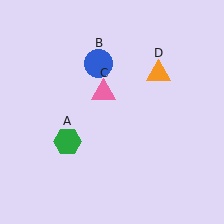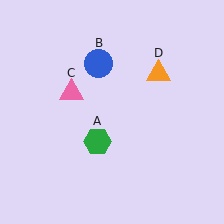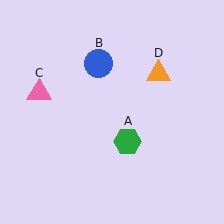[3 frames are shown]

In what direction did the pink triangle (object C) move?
The pink triangle (object C) moved left.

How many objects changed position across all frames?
2 objects changed position: green hexagon (object A), pink triangle (object C).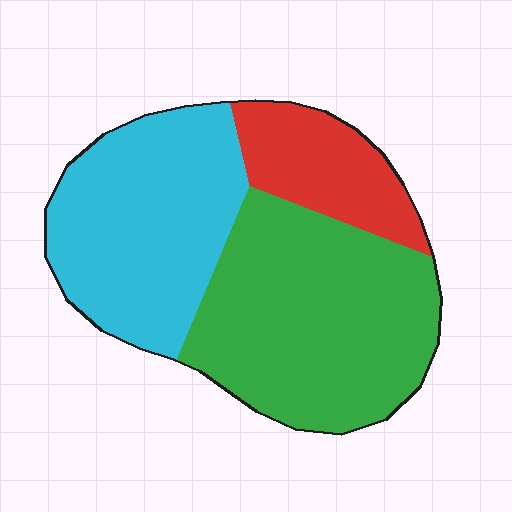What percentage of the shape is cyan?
Cyan takes up between a third and a half of the shape.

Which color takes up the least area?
Red, at roughly 15%.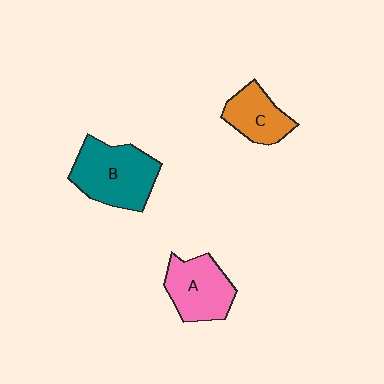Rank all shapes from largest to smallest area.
From largest to smallest: B (teal), A (pink), C (orange).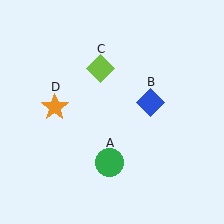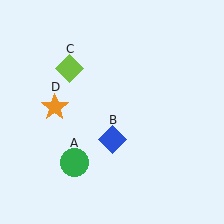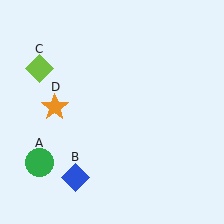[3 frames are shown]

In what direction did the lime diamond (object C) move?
The lime diamond (object C) moved left.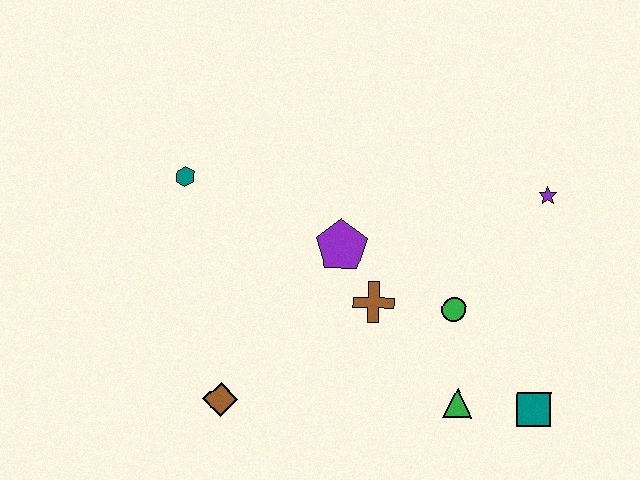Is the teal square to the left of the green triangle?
No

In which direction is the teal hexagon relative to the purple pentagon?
The teal hexagon is to the left of the purple pentagon.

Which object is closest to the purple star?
The green circle is closest to the purple star.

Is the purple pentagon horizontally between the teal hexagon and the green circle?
Yes